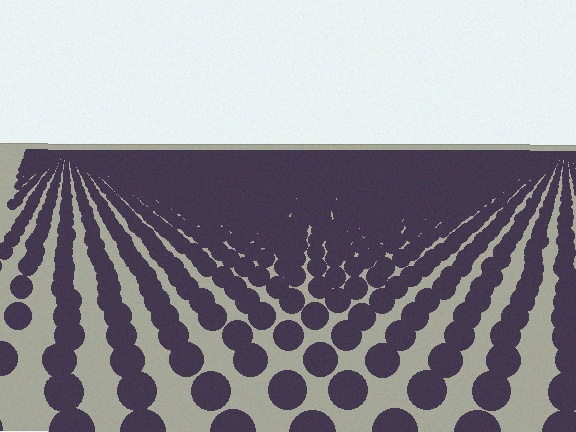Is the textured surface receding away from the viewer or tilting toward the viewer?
The surface is receding away from the viewer. Texture elements get smaller and denser toward the top.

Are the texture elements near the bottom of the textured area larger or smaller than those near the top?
Larger. Near the bottom, elements are closer to the viewer and appear at a bigger on-screen size.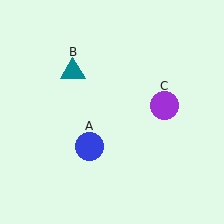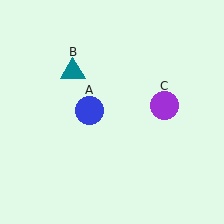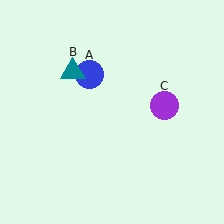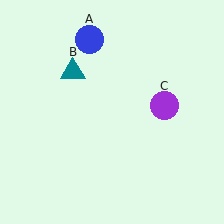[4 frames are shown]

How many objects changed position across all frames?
1 object changed position: blue circle (object A).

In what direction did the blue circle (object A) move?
The blue circle (object A) moved up.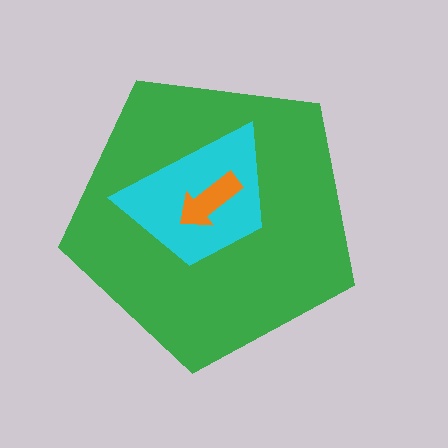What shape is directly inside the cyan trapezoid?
The orange arrow.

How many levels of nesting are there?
3.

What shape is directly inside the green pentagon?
The cyan trapezoid.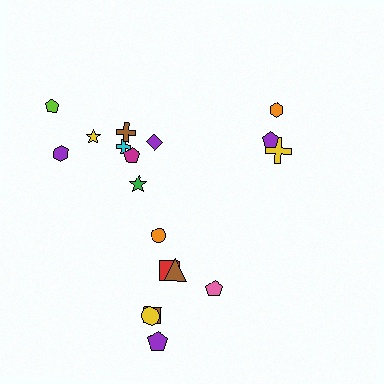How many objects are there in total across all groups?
There are 18 objects.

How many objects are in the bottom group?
There are 7 objects.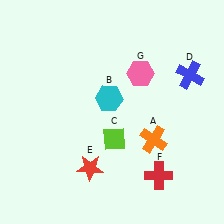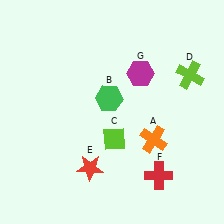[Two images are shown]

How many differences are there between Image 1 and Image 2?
There are 3 differences between the two images.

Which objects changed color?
B changed from cyan to green. D changed from blue to lime. G changed from pink to magenta.